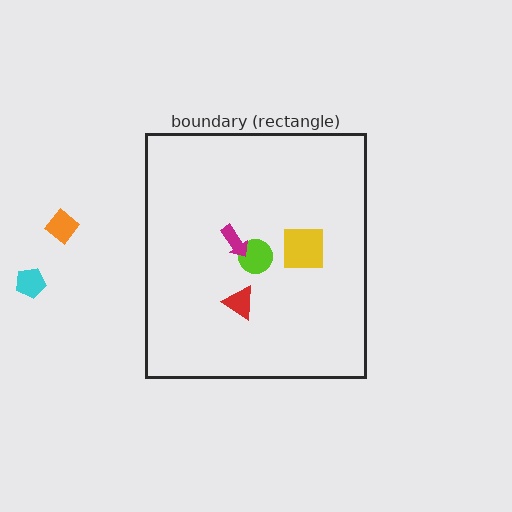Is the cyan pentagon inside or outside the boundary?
Outside.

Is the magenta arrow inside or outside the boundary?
Inside.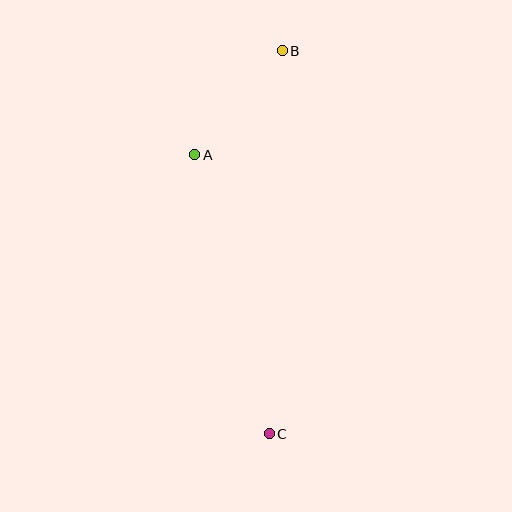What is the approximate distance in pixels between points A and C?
The distance between A and C is approximately 289 pixels.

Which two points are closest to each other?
Points A and B are closest to each other.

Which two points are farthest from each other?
Points B and C are farthest from each other.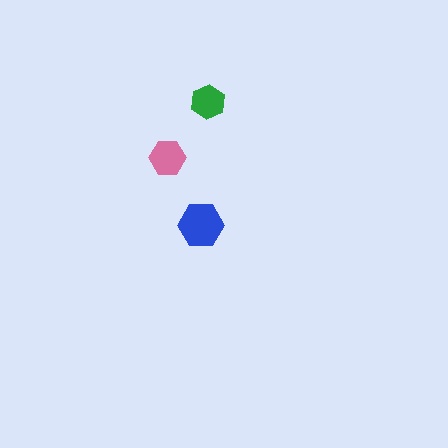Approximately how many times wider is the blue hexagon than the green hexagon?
About 1.5 times wider.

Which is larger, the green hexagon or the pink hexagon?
The pink one.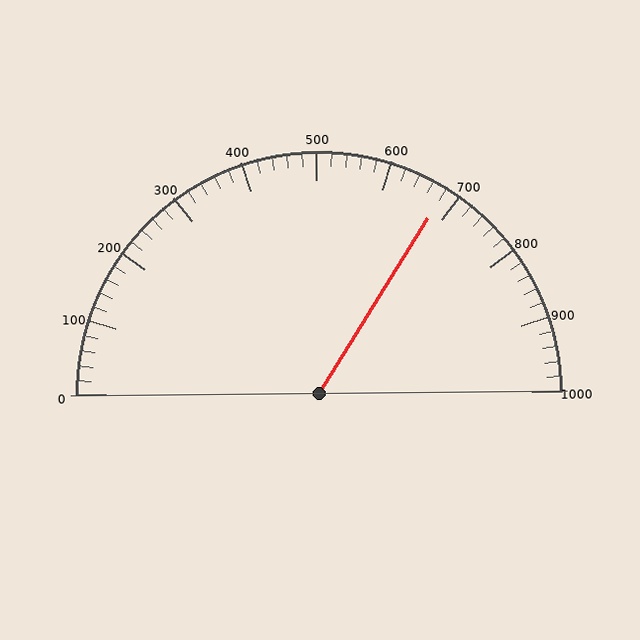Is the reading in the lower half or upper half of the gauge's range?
The reading is in the upper half of the range (0 to 1000).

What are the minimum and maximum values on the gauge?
The gauge ranges from 0 to 1000.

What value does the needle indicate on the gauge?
The needle indicates approximately 680.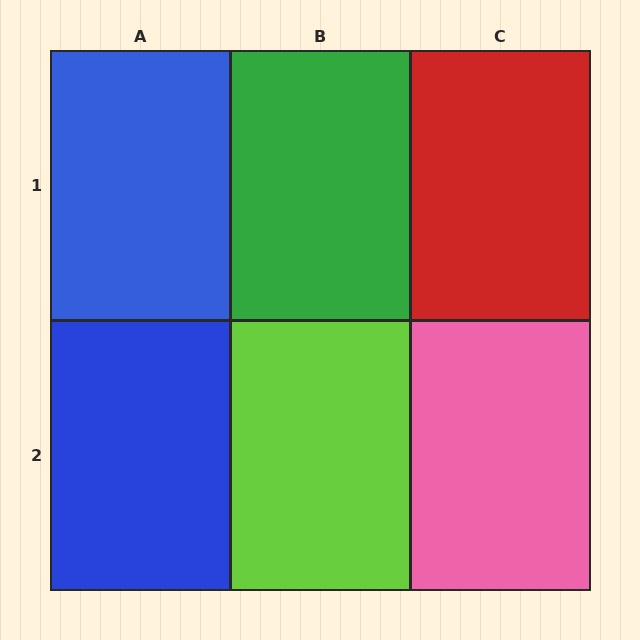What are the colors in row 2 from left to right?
Blue, lime, pink.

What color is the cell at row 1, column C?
Red.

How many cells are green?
1 cell is green.